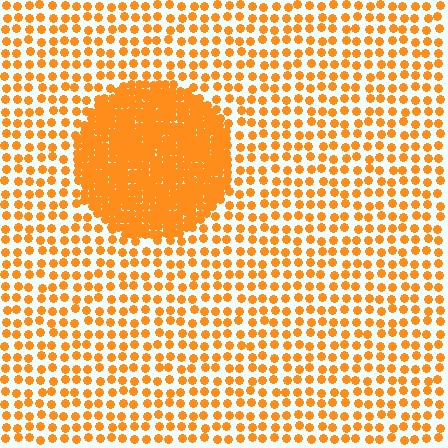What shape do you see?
I see a circle.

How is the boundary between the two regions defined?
The boundary is defined by a change in element density (approximately 3.0x ratio). All elements are the same color, size, and shape.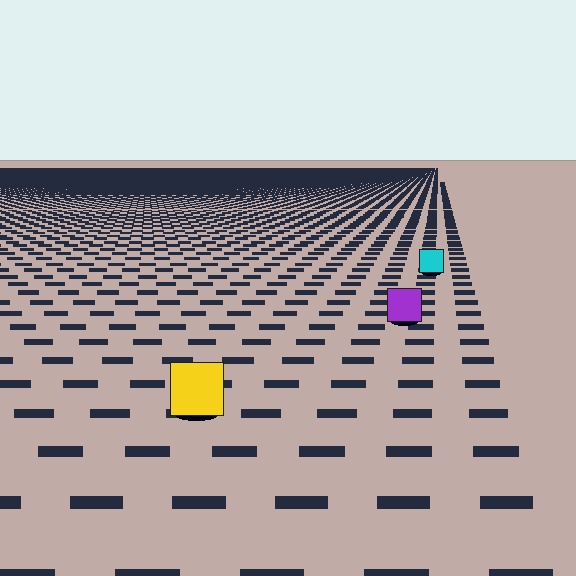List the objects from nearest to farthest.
From nearest to farthest: the yellow square, the purple square, the cyan square.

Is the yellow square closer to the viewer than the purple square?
Yes. The yellow square is closer — you can tell from the texture gradient: the ground texture is coarser near it.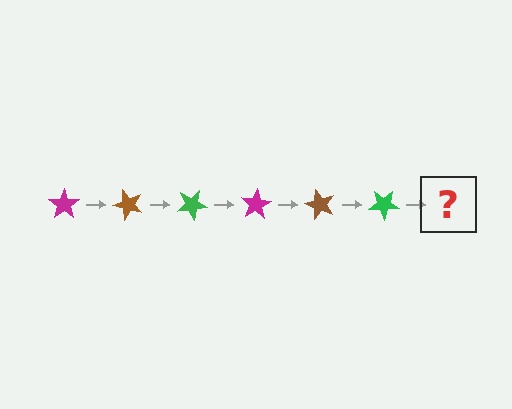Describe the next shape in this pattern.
It should be a magenta star, rotated 300 degrees from the start.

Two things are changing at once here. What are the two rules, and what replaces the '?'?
The two rules are that it rotates 50 degrees each step and the color cycles through magenta, brown, and green. The '?' should be a magenta star, rotated 300 degrees from the start.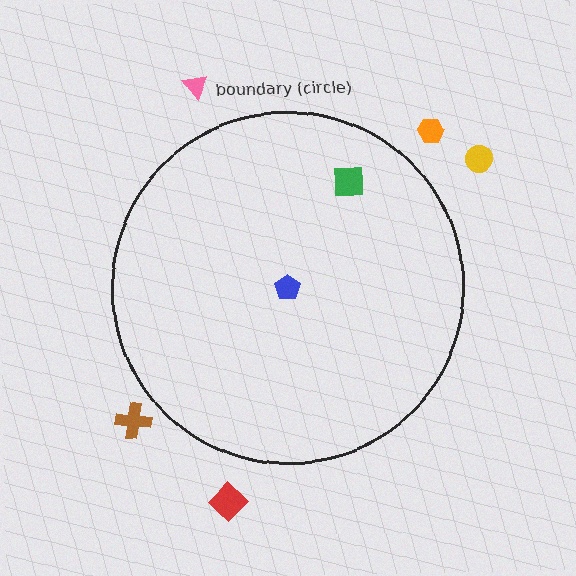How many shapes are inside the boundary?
2 inside, 5 outside.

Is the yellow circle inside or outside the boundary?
Outside.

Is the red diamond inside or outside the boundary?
Outside.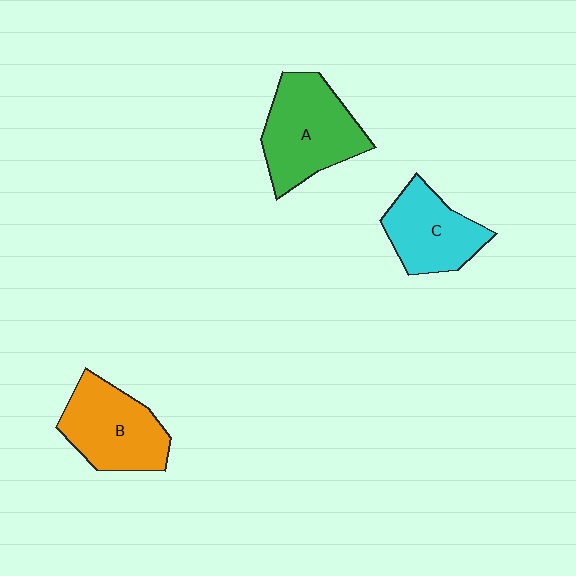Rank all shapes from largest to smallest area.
From largest to smallest: A (green), B (orange), C (cyan).